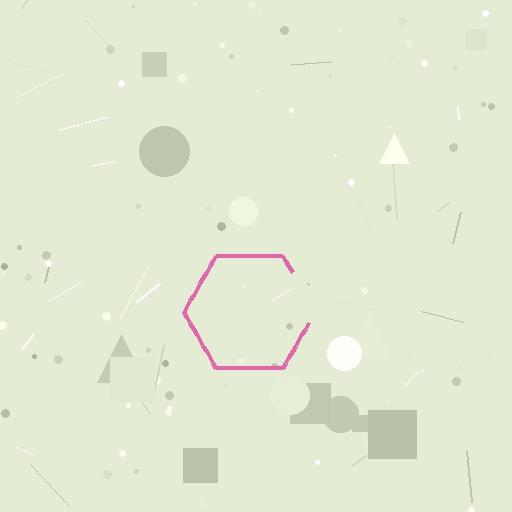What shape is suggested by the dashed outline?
The dashed outline suggests a hexagon.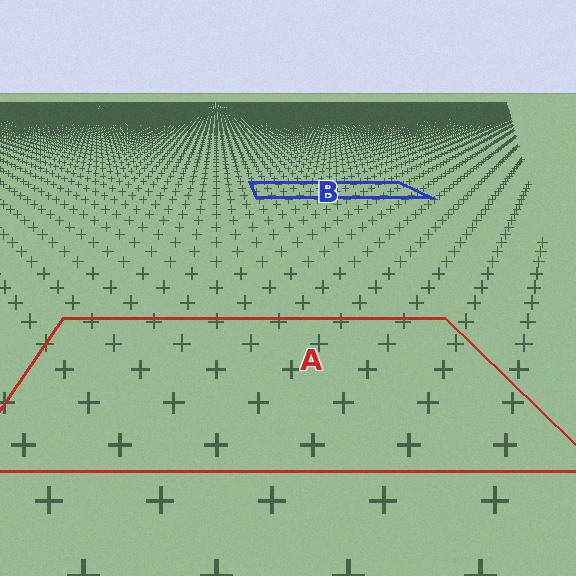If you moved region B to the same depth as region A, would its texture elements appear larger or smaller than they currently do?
They would appear larger. At a closer depth, the same texture elements are projected at a bigger on-screen size.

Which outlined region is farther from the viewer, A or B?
Region B is farther from the viewer — the texture elements inside it appear smaller and more densely packed.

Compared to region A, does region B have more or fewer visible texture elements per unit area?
Region B has more texture elements per unit area — they are packed more densely because it is farther away.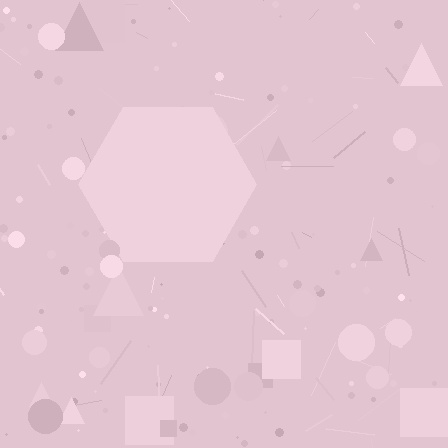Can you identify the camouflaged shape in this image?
The camouflaged shape is a hexagon.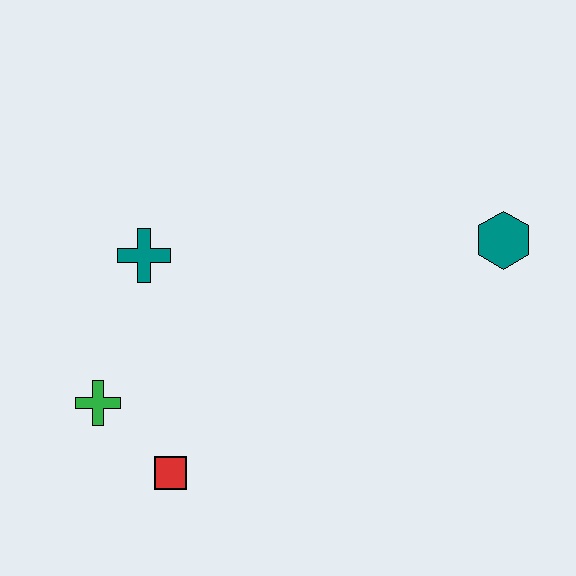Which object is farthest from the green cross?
The teal hexagon is farthest from the green cross.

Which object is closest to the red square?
The green cross is closest to the red square.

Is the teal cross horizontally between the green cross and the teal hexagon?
Yes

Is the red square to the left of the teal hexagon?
Yes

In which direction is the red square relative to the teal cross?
The red square is below the teal cross.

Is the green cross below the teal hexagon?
Yes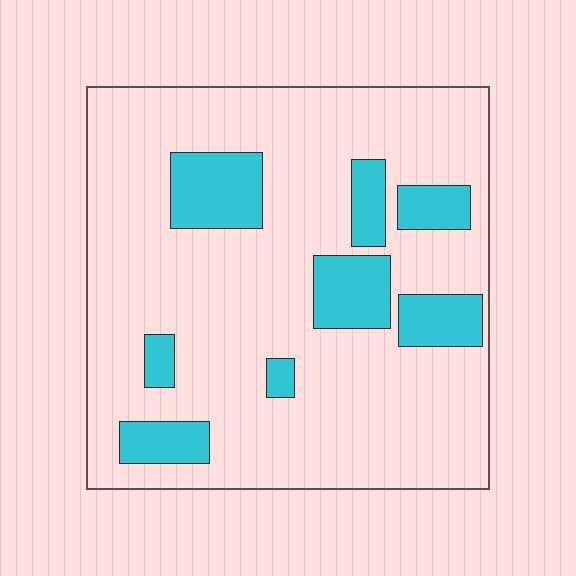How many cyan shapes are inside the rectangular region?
8.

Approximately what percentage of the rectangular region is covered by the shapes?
Approximately 20%.